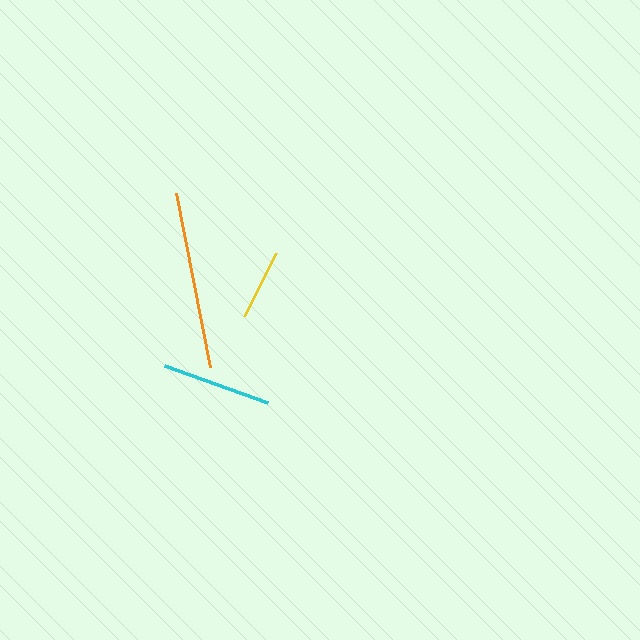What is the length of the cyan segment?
The cyan segment is approximately 109 pixels long.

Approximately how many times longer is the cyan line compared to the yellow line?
The cyan line is approximately 1.6 times the length of the yellow line.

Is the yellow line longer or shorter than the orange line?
The orange line is longer than the yellow line.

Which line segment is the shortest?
The yellow line is the shortest at approximately 71 pixels.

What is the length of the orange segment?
The orange segment is approximately 177 pixels long.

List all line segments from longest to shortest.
From longest to shortest: orange, cyan, yellow.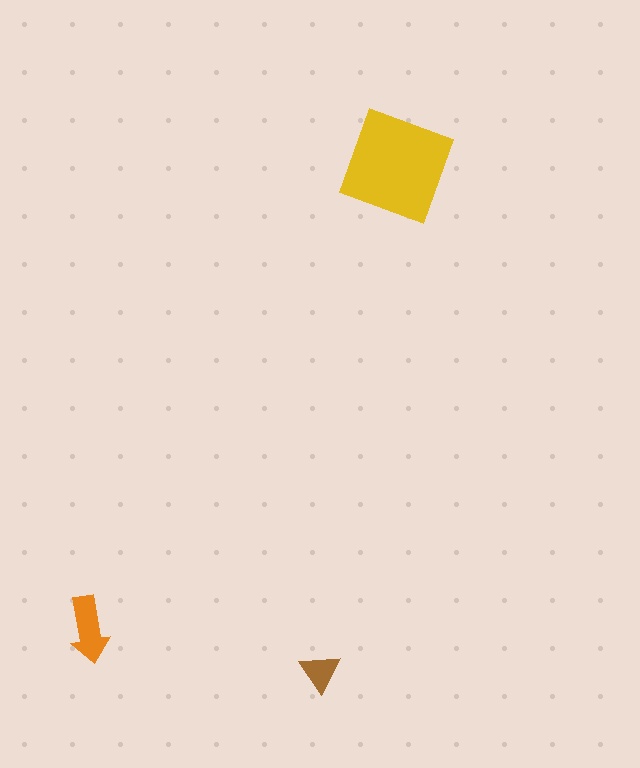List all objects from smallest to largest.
The brown triangle, the orange arrow, the yellow diamond.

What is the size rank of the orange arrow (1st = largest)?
2nd.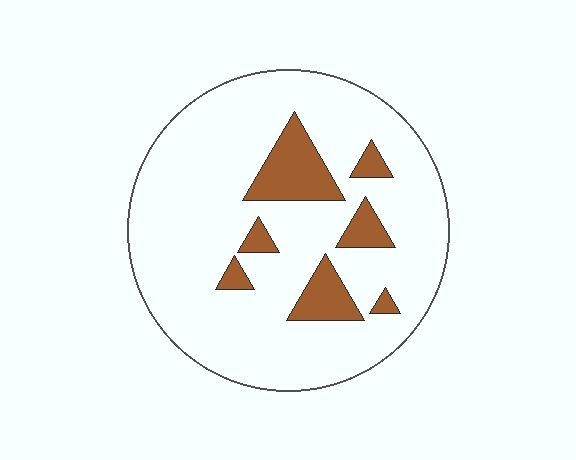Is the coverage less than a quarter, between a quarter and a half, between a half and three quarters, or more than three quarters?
Less than a quarter.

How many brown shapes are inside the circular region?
7.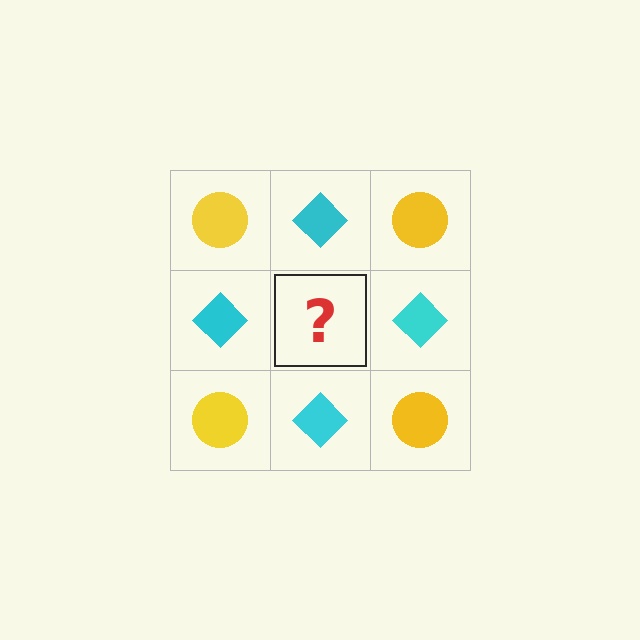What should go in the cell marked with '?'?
The missing cell should contain a yellow circle.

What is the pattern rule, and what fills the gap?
The rule is that it alternates yellow circle and cyan diamond in a checkerboard pattern. The gap should be filled with a yellow circle.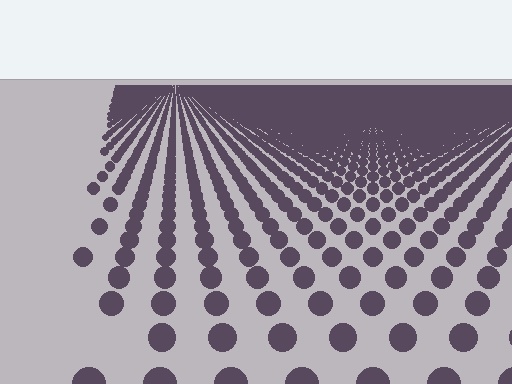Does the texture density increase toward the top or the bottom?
Density increases toward the top.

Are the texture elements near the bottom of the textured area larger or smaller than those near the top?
Larger. Near the bottom, elements are closer to the viewer and appear at a bigger on-screen size.